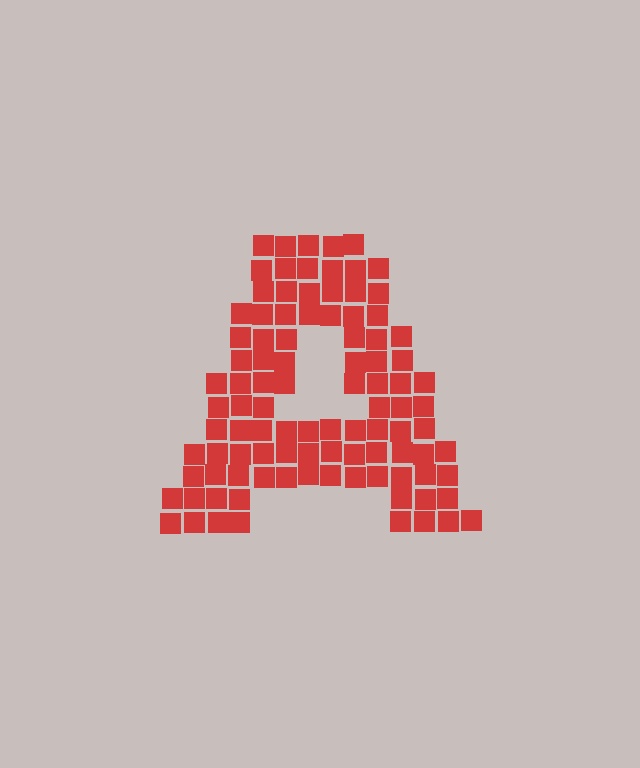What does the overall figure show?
The overall figure shows the letter A.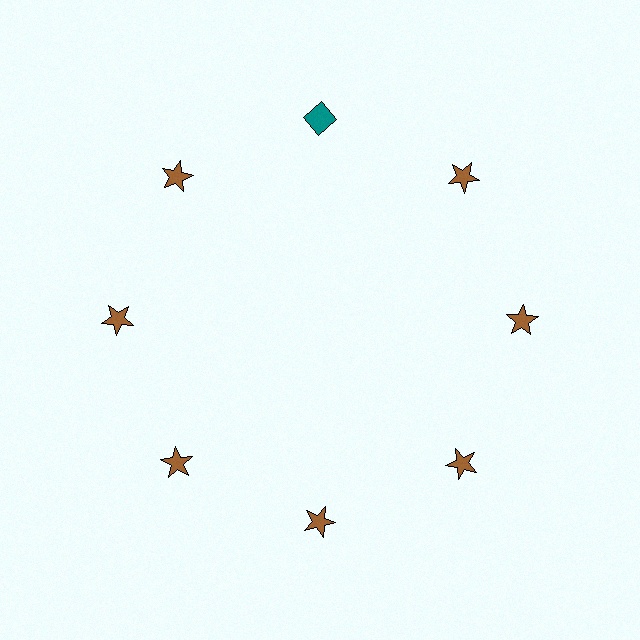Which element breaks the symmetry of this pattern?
The teal diamond at roughly the 12 o'clock position breaks the symmetry. All other shapes are brown stars.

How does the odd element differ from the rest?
It differs in both color (teal instead of brown) and shape (diamond instead of star).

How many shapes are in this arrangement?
There are 8 shapes arranged in a ring pattern.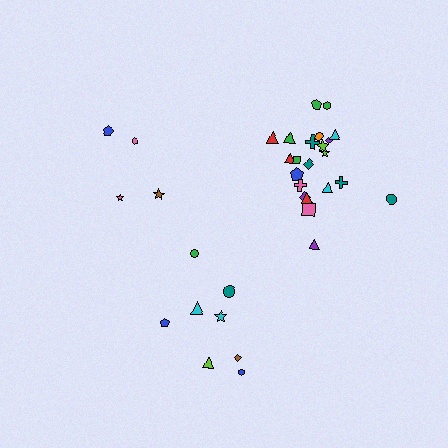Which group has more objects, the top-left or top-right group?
The top-right group.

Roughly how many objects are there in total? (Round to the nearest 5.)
Roughly 35 objects in total.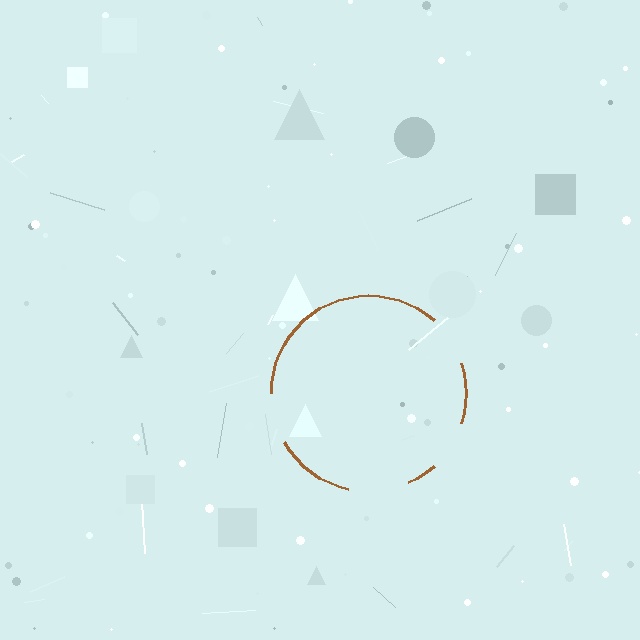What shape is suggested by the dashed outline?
The dashed outline suggests a circle.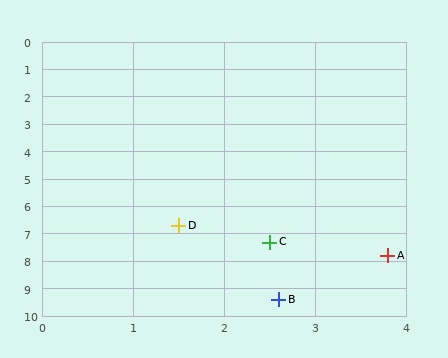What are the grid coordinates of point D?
Point D is at approximately (1.5, 6.7).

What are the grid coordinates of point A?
Point A is at approximately (3.8, 7.8).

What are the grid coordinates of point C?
Point C is at approximately (2.5, 7.3).